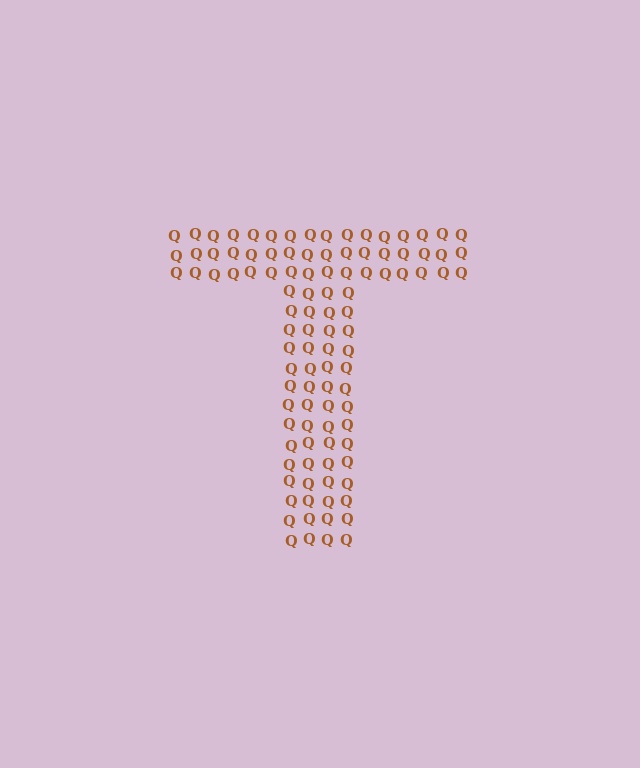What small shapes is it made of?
It is made of small letter Q's.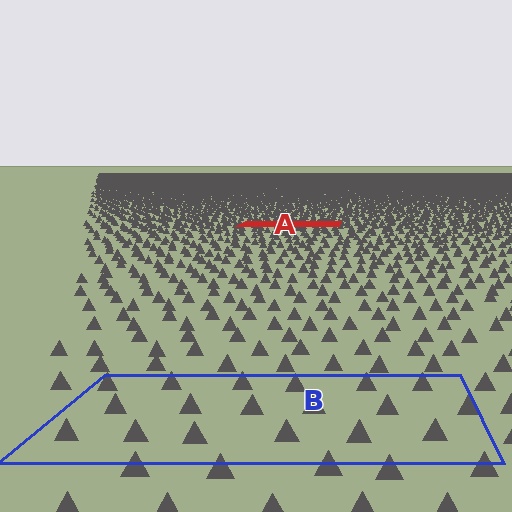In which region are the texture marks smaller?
The texture marks are smaller in region A, because it is farther away.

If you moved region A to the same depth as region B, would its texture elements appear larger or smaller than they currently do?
They would appear larger. At a closer depth, the same texture elements are projected at a bigger on-screen size.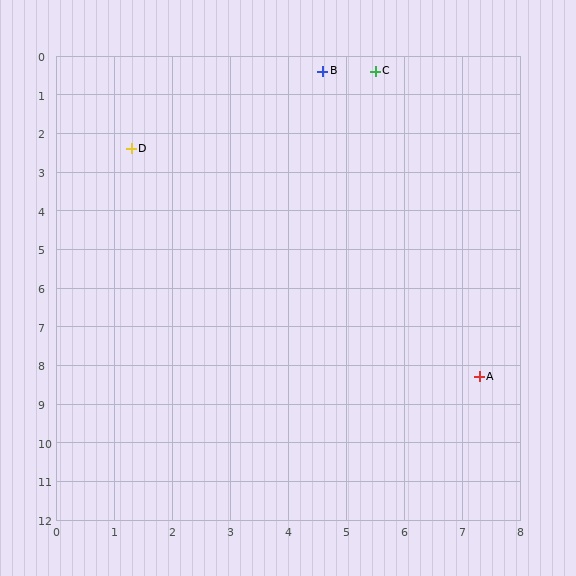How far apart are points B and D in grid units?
Points B and D are about 3.9 grid units apart.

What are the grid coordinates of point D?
Point D is at approximately (1.3, 2.4).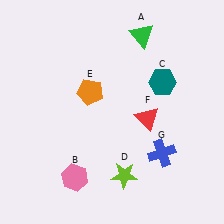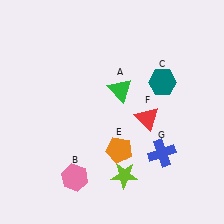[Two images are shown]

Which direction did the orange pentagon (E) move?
The orange pentagon (E) moved down.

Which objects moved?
The objects that moved are: the green triangle (A), the orange pentagon (E).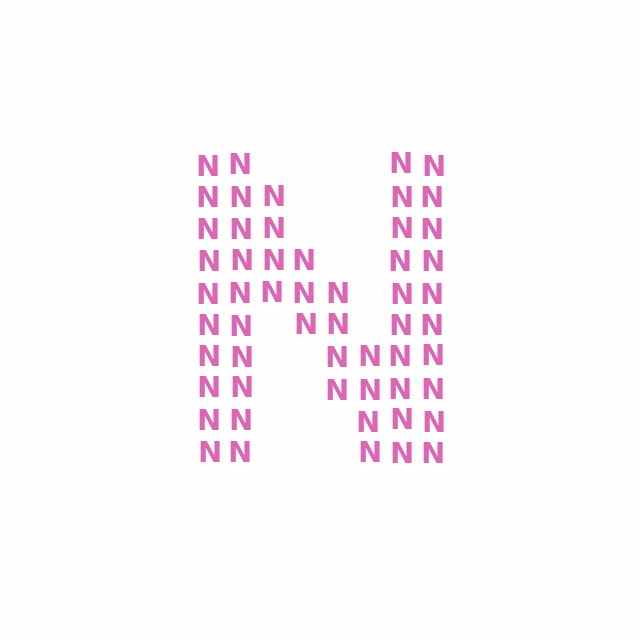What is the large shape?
The large shape is the letter N.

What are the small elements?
The small elements are letter N's.